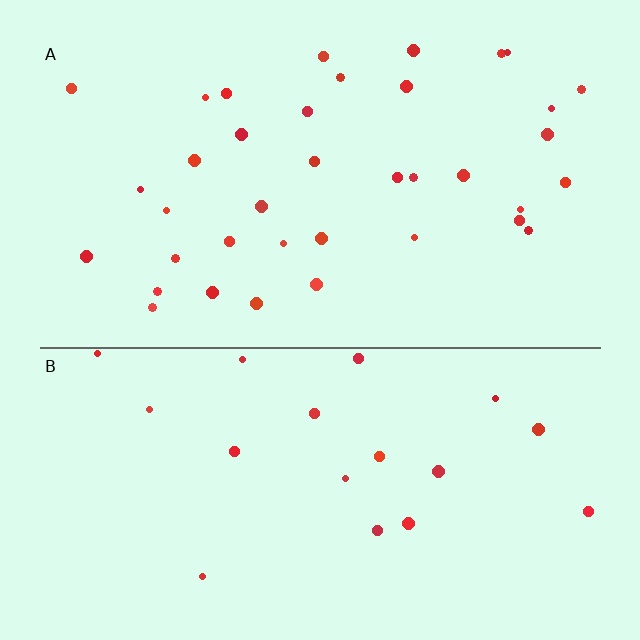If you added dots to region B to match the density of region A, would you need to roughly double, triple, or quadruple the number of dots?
Approximately double.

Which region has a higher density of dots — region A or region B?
A (the top).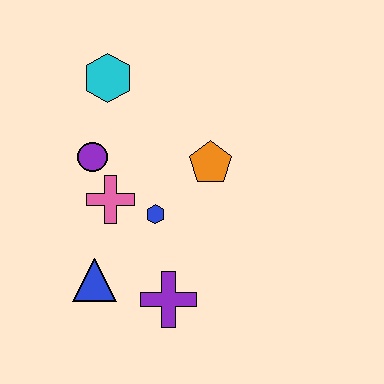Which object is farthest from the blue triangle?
The cyan hexagon is farthest from the blue triangle.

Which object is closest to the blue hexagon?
The pink cross is closest to the blue hexagon.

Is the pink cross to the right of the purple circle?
Yes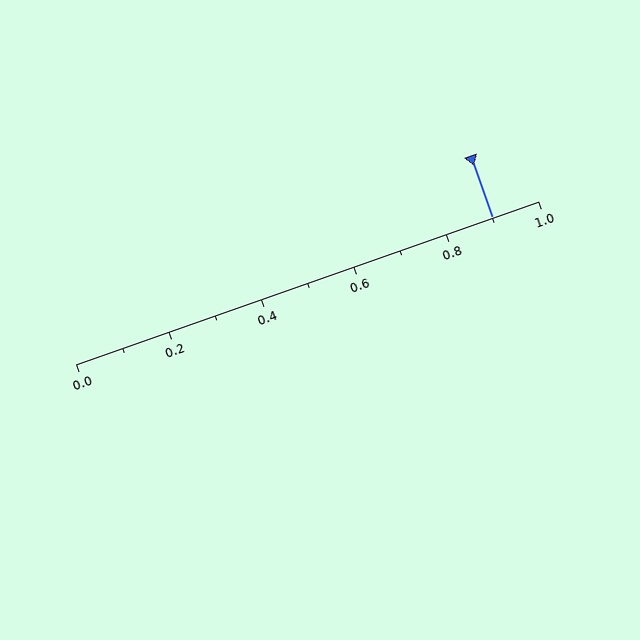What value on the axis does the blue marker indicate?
The marker indicates approximately 0.9.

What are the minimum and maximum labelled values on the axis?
The axis runs from 0.0 to 1.0.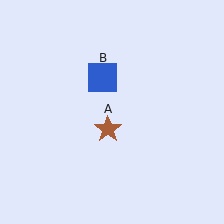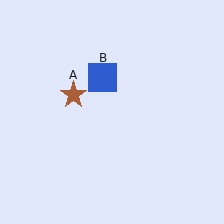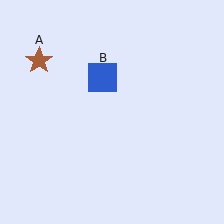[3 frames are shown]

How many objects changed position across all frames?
1 object changed position: brown star (object A).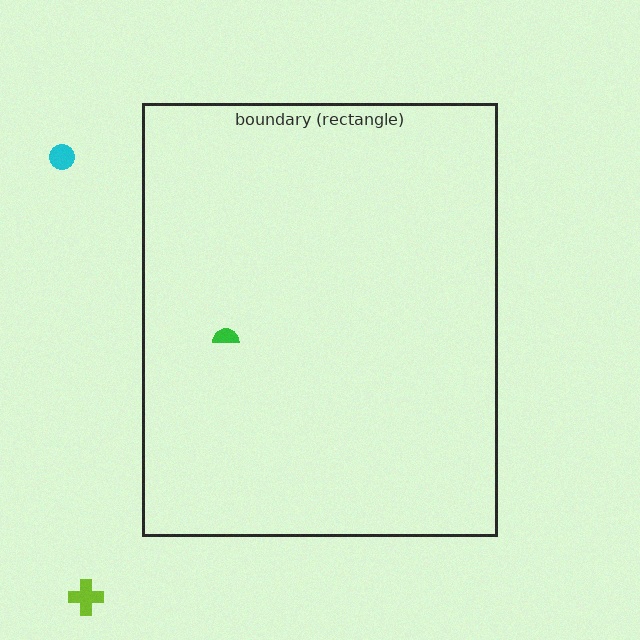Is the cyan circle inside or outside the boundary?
Outside.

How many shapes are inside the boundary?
1 inside, 2 outside.